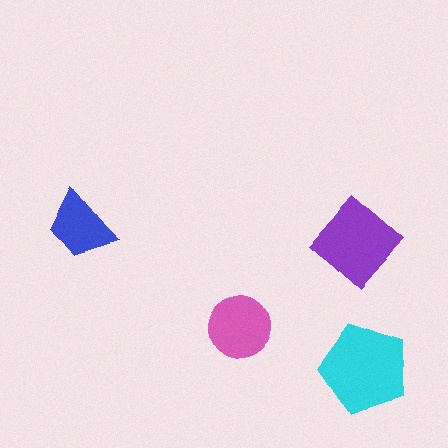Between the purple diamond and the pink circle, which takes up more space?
The purple diamond.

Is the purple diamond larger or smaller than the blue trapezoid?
Larger.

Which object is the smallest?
The blue trapezoid.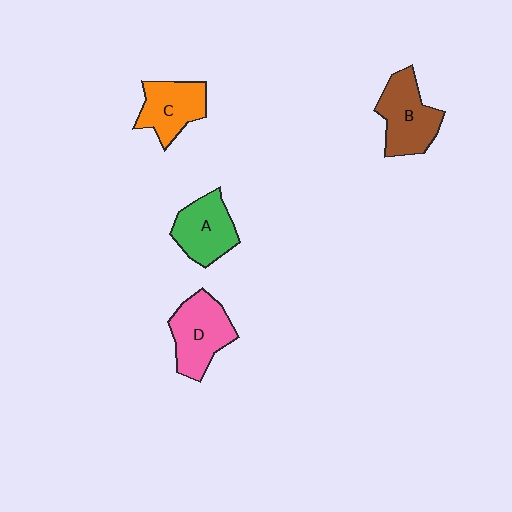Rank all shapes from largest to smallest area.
From largest to smallest: D (pink), B (brown), A (green), C (orange).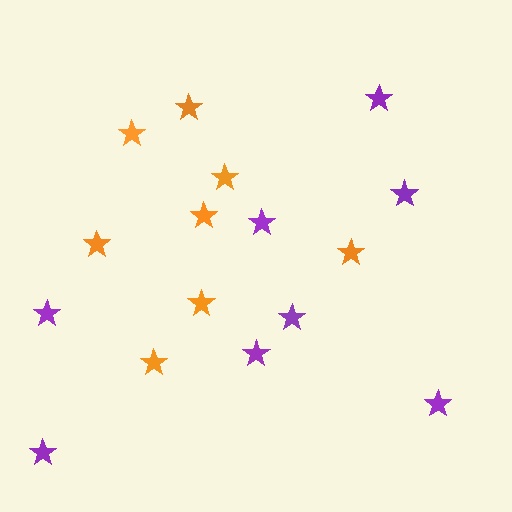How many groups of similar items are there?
There are 2 groups: one group of purple stars (8) and one group of orange stars (8).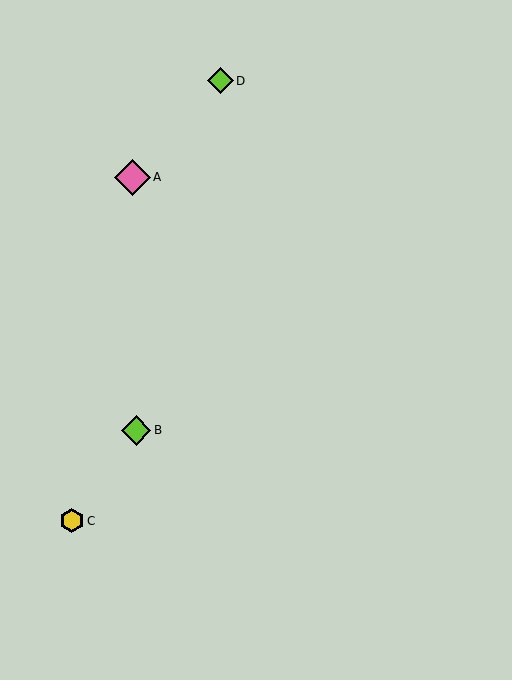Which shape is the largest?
The pink diamond (labeled A) is the largest.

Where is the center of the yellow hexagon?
The center of the yellow hexagon is at (72, 521).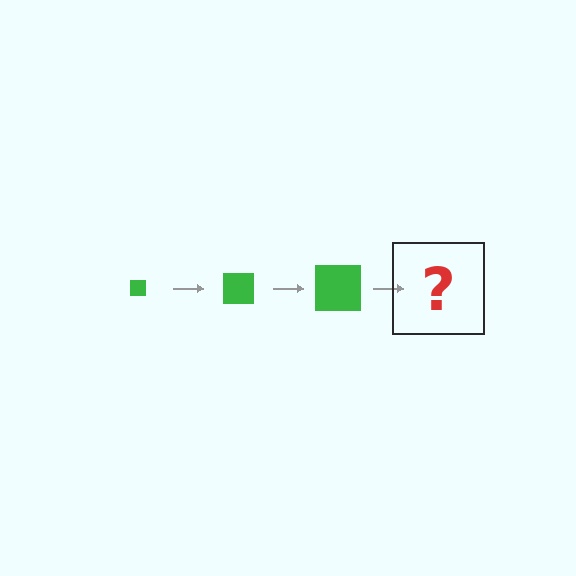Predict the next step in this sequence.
The next step is a green square, larger than the previous one.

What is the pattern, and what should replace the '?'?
The pattern is that the square gets progressively larger each step. The '?' should be a green square, larger than the previous one.